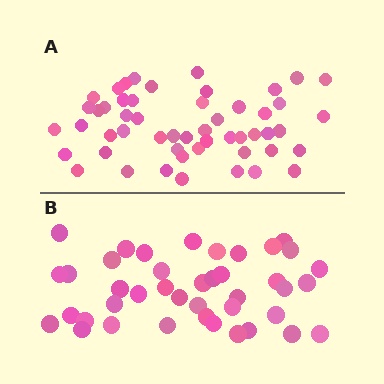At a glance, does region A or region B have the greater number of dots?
Region A (the top region) has more dots.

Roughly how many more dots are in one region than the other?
Region A has roughly 12 or so more dots than region B.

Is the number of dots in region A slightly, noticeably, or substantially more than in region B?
Region A has noticeably more, but not dramatically so. The ratio is roughly 1.3 to 1.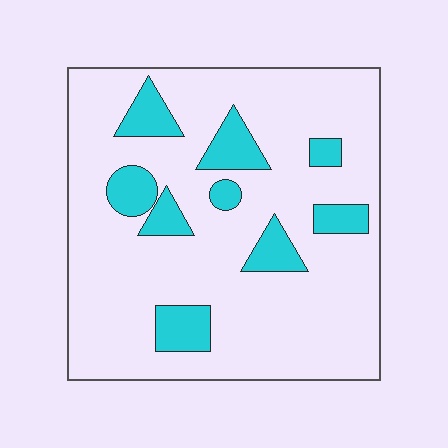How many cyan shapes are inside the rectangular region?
9.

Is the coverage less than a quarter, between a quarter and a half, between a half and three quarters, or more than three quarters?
Less than a quarter.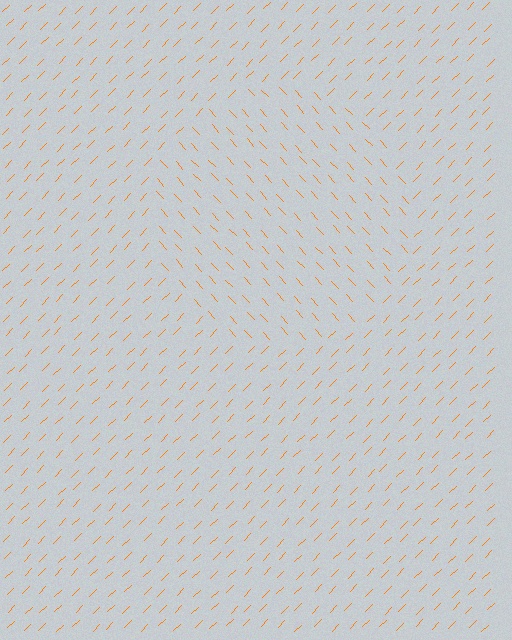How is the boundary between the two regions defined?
The boundary is defined purely by a change in line orientation (approximately 88 degrees difference). All lines are the same color and thickness.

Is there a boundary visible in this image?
Yes, there is a texture boundary formed by a change in line orientation.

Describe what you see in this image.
The image is filled with small orange line segments. A circle region in the image has lines oriented differently from the surrounding lines, creating a visible texture boundary.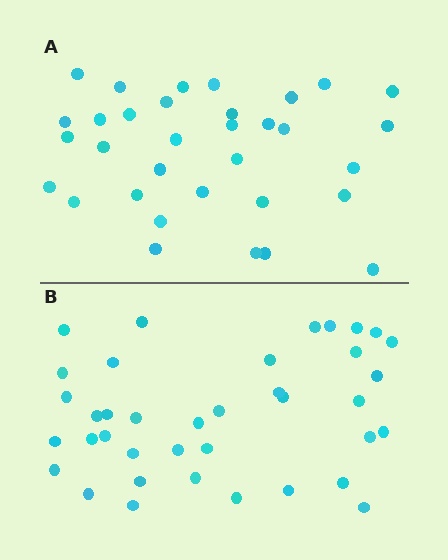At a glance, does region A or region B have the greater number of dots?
Region B (the bottom region) has more dots.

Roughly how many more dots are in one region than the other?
Region B has about 5 more dots than region A.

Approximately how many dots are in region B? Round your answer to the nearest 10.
About 40 dots. (The exact count is 38, which rounds to 40.)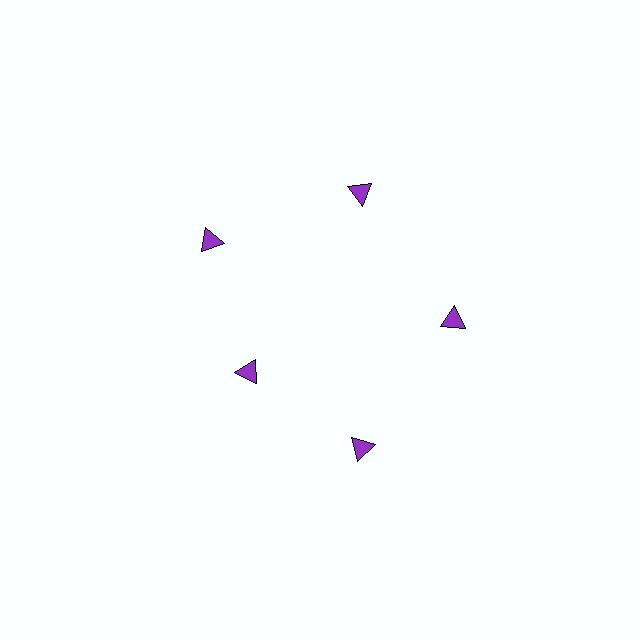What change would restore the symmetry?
The symmetry would be restored by moving it outward, back onto the ring so that all 5 triangles sit at equal angles and equal distance from the center.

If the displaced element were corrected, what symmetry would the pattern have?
It would have 5-fold rotational symmetry — the pattern would map onto itself every 72 degrees.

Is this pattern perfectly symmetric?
No. The 5 purple triangles are arranged in a ring, but one element near the 8 o'clock position is pulled inward toward the center, breaking the 5-fold rotational symmetry.